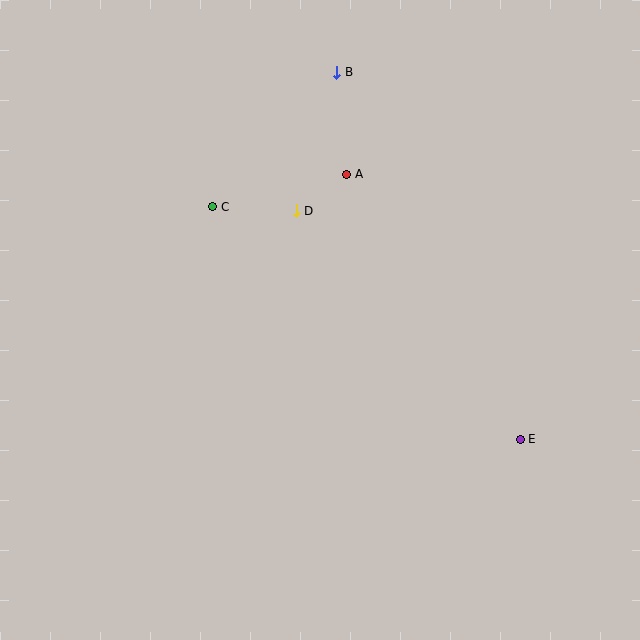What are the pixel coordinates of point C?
Point C is at (213, 207).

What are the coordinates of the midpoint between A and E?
The midpoint between A and E is at (434, 307).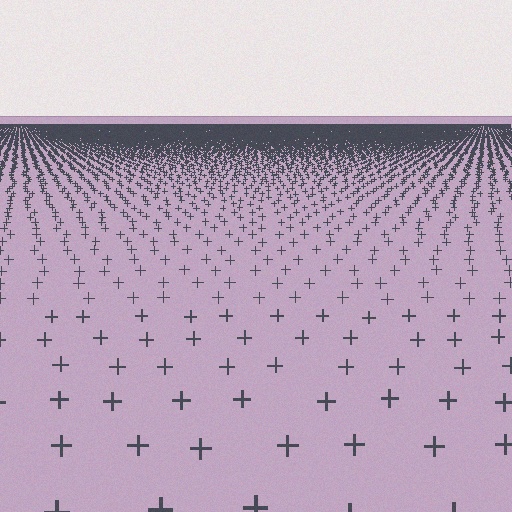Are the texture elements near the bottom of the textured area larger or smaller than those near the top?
Larger. Near the bottom, elements are closer to the viewer and appear at a bigger on-screen size.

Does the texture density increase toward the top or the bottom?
Density increases toward the top.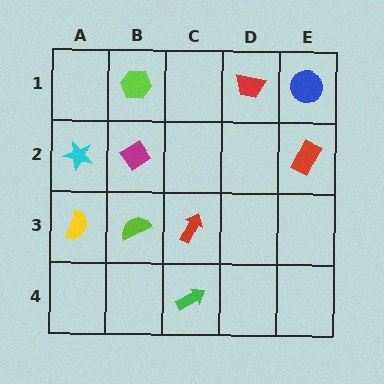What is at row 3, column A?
A yellow semicircle.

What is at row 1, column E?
A blue circle.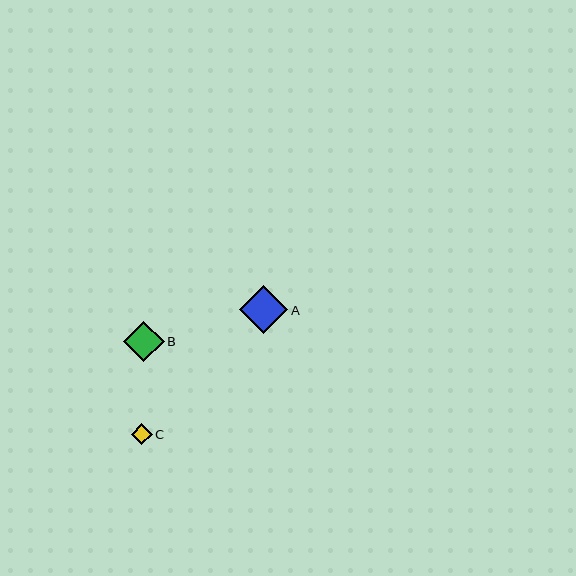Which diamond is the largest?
Diamond A is the largest with a size of approximately 48 pixels.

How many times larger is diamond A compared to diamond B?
Diamond A is approximately 1.2 times the size of diamond B.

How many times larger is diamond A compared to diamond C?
Diamond A is approximately 2.3 times the size of diamond C.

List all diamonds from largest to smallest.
From largest to smallest: A, B, C.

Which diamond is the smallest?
Diamond C is the smallest with a size of approximately 21 pixels.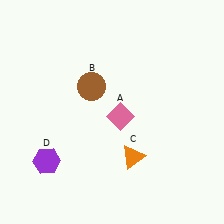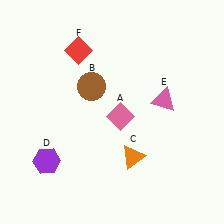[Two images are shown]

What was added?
A pink triangle (E), a red diamond (F) were added in Image 2.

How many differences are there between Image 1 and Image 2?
There are 2 differences between the two images.